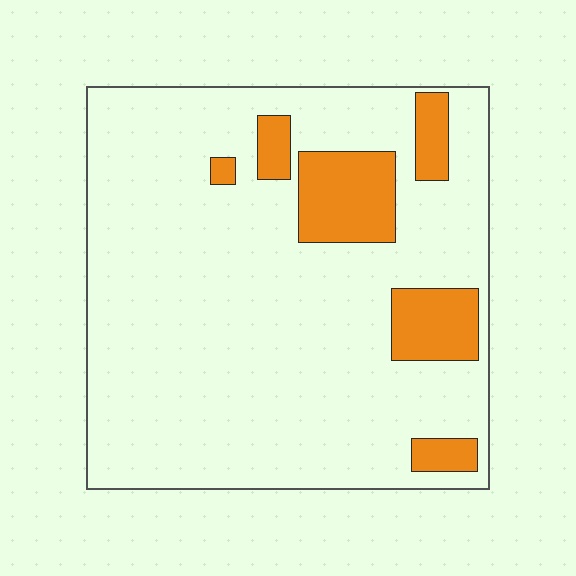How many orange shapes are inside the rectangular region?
6.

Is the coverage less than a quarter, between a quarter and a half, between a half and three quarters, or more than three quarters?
Less than a quarter.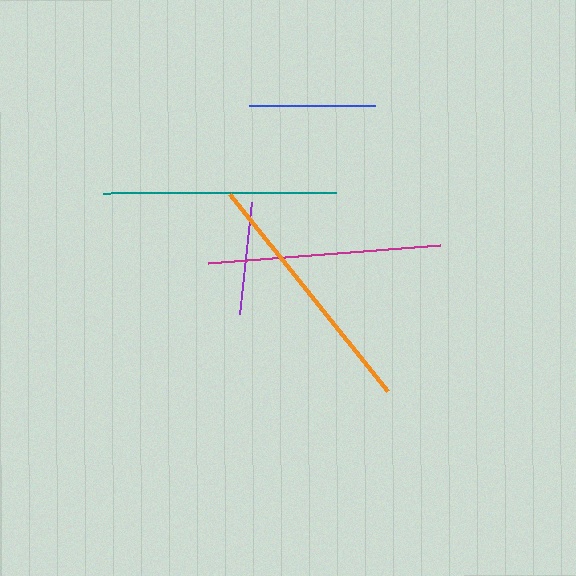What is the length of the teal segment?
The teal segment is approximately 233 pixels long.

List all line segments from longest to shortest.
From longest to shortest: orange, magenta, teal, blue, purple.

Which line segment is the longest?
The orange line is the longest at approximately 253 pixels.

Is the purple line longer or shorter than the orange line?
The orange line is longer than the purple line.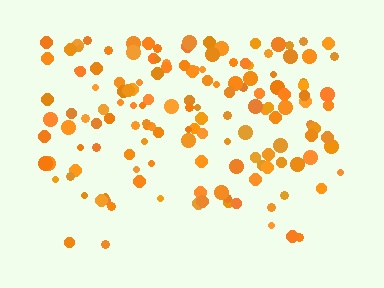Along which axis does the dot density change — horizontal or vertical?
Vertical.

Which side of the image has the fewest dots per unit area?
The bottom.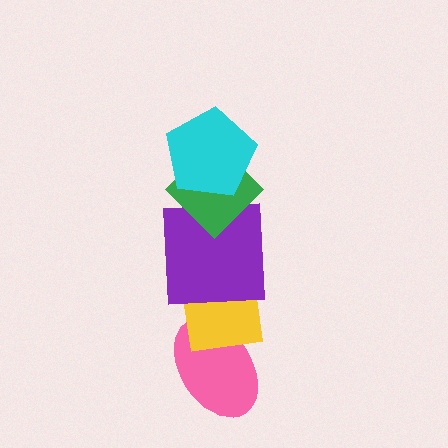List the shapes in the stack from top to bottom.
From top to bottom: the cyan pentagon, the green diamond, the purple square, the yellow square, the pink ellipse.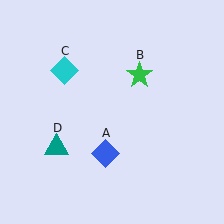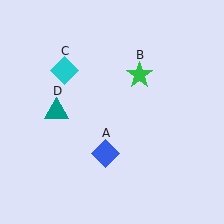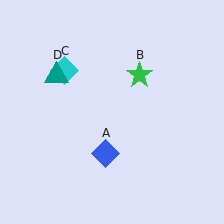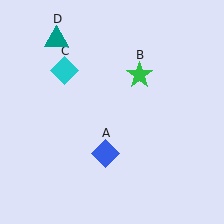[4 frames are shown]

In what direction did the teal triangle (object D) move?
The teal triangle (object D) moved up.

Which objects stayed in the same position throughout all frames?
Blue diamond (object A) and green star (object B) and cyan diamond (object C) remained stationary.